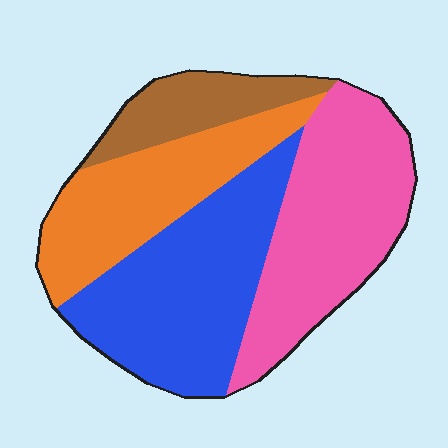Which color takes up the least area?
Brown, at roughly 10%.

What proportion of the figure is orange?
Orange covers 23% of the figure.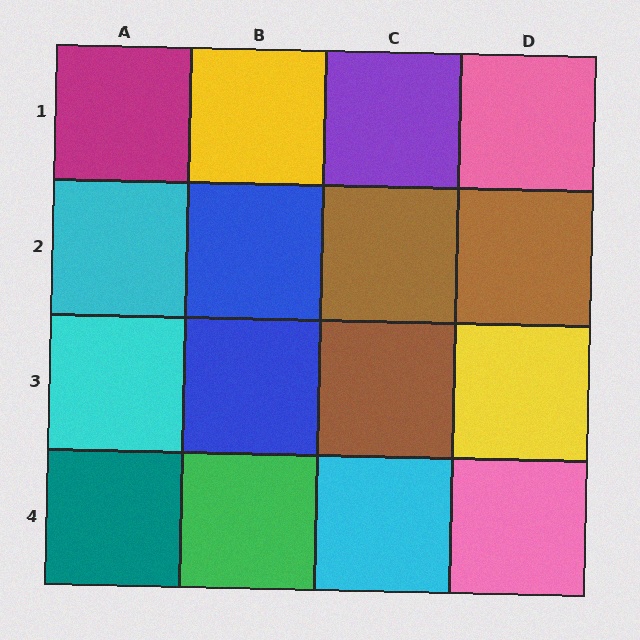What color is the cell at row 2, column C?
Brown.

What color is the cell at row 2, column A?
Cyan.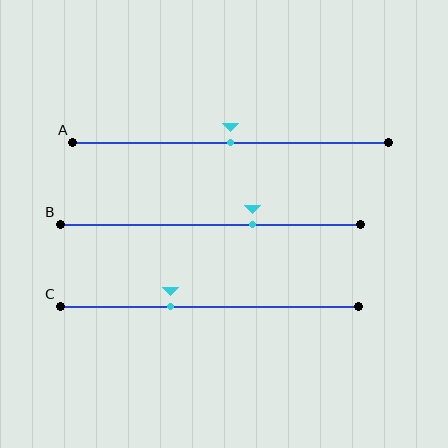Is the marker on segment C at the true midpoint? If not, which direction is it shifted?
No, the marker on segment C is shifted to the left by about 13% of the segment length.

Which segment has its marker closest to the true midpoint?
Segment A has its marker closest to the true midpoint.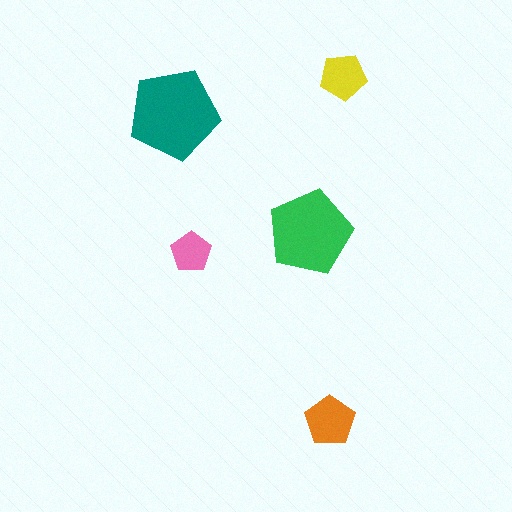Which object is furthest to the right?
The yellow pentagon is rightmost.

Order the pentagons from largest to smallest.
the teal one, the green one, the orange one, the yellow one, the pink one.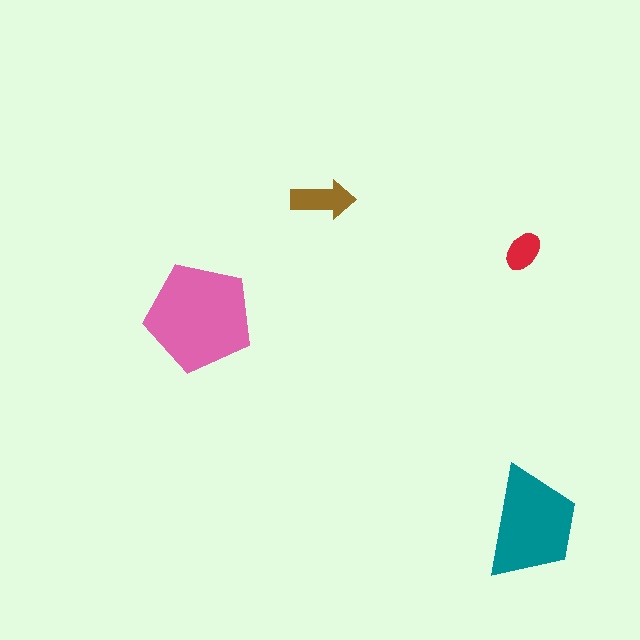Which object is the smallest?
The red ellipse.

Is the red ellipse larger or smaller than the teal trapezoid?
Smaller.